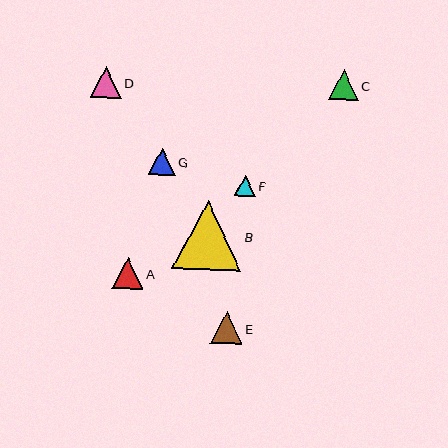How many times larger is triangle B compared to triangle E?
Triangle B is approximately 2.2 times the size of triangle E.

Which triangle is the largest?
Triangle B is the largest with a size of approximately 69 pixels.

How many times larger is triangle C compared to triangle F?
Triangle C is approximately 1.4 times the size of triangle F.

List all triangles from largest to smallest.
From largest to smallest: B, E, A, D, C, G, F.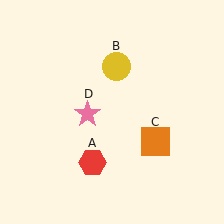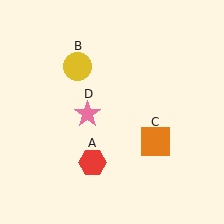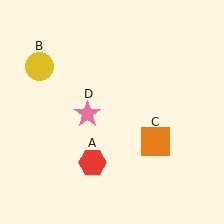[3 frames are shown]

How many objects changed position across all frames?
1 object changed position: yellow circle (object B).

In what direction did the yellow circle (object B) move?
The yellow circle (object B) moved left.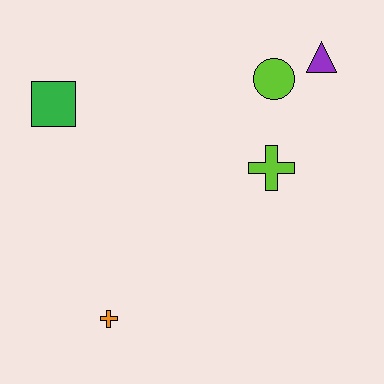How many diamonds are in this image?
There are no diamonds.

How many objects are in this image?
There are 5 objects.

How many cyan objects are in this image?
There are no cyan objects.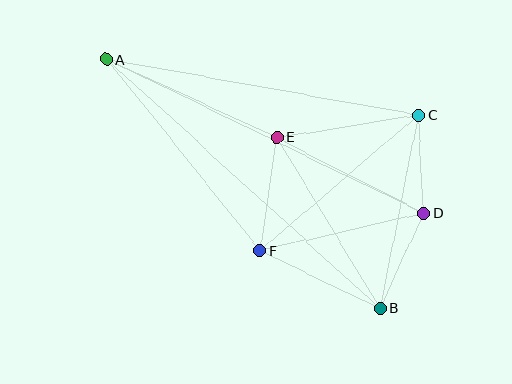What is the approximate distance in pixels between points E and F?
The distance between E and F is approximately 114 pixels.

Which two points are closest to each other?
Points C and D are closest to each other.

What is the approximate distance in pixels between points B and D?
The distance between B and D is approximately 105 pixels.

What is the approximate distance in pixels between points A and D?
The distance between A and D is approximately 352 pixels.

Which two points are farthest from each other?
Points A and B are farthest from each other.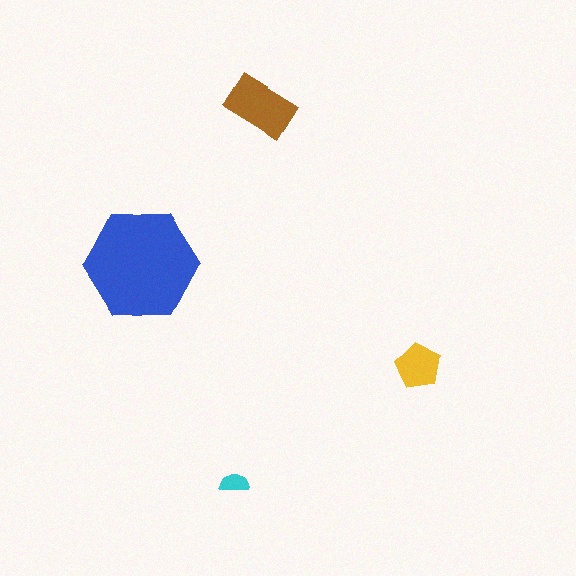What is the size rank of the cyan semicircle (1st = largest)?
4th.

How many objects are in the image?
There are 4 objects in the image.